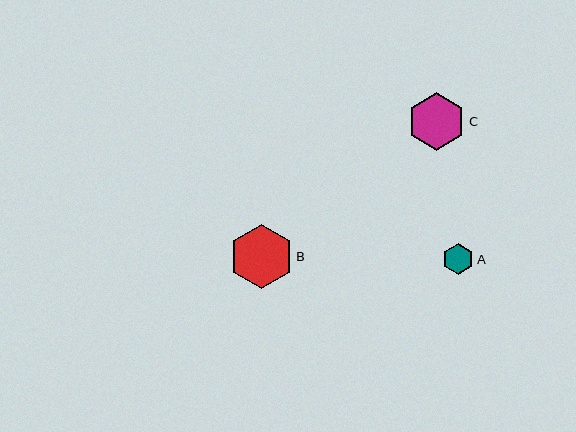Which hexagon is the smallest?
Hexagon A is the smallest with a size of approximately 31 pixels.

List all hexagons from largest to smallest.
From largest to smallest: B, C, A.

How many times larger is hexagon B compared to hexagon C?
Hexagon B is approximately 1.1 times the size of hexagon C.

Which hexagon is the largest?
Hexagon B is the largest with a size of approximately 64 pixels.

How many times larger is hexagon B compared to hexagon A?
Hexagon B is approximately 2.1 times the size of hexagon A.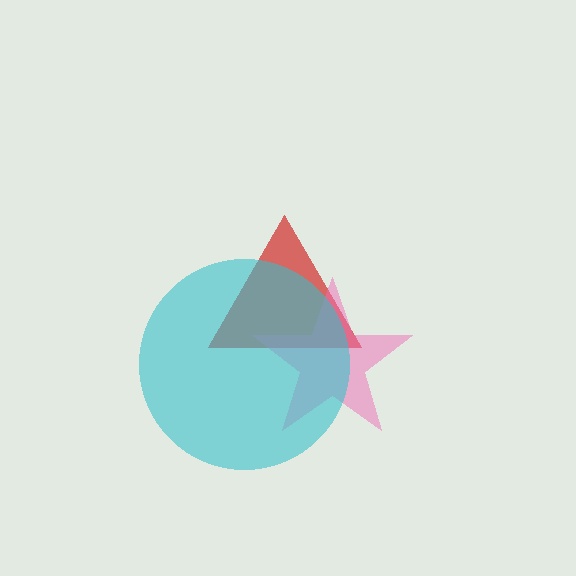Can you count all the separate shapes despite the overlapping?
Yes, there are 3 separate shapes.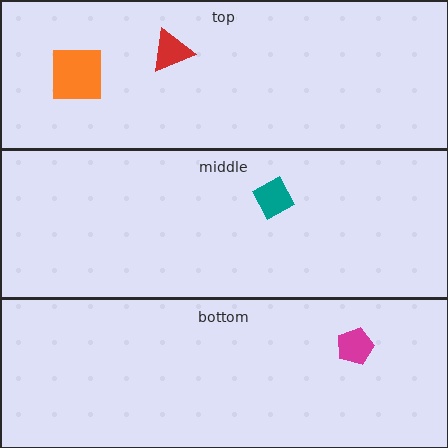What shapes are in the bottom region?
The magenta pentagon.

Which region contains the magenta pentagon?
The bottom region.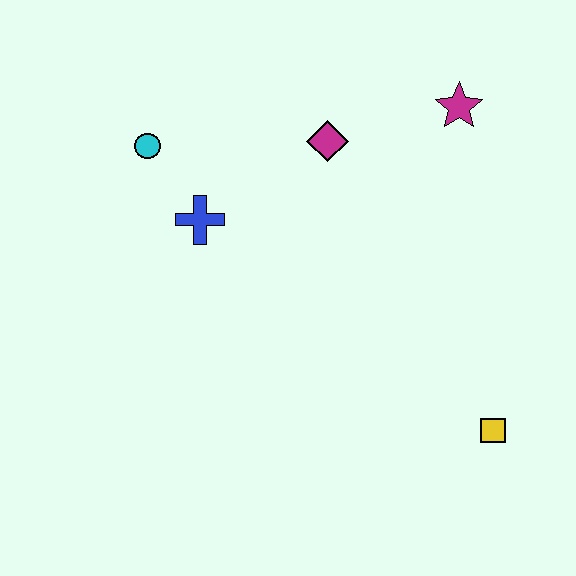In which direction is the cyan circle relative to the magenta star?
The cyan circle is to the left of the magenta star.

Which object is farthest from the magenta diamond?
The yellow square is farthest from the magenta diamond.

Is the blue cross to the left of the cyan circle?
No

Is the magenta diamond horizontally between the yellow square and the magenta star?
No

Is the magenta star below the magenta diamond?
No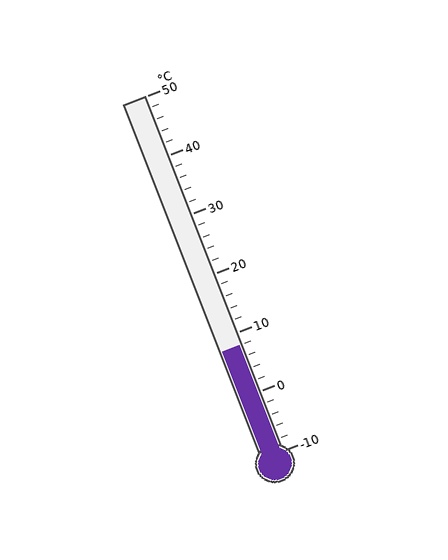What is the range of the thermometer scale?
The thermometer scale ranges from -10°C to 50°C.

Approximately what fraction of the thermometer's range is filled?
The thermometer is filled to approximately 30% of its range.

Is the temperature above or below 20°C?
The temperature is below 20°C.